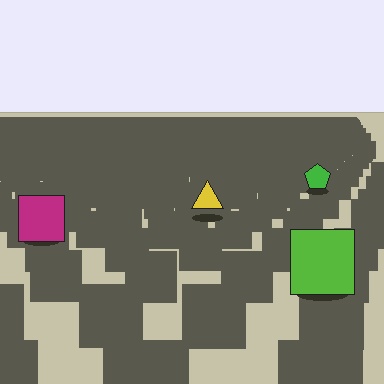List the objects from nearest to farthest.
From nearest to farthest: the lime square, the magenta square, the yellow triangle, the green pentagon.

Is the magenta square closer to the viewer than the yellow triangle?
Yes. The magenta square is closer — you can tell from the texture gradient: the ground texture is coarser near it.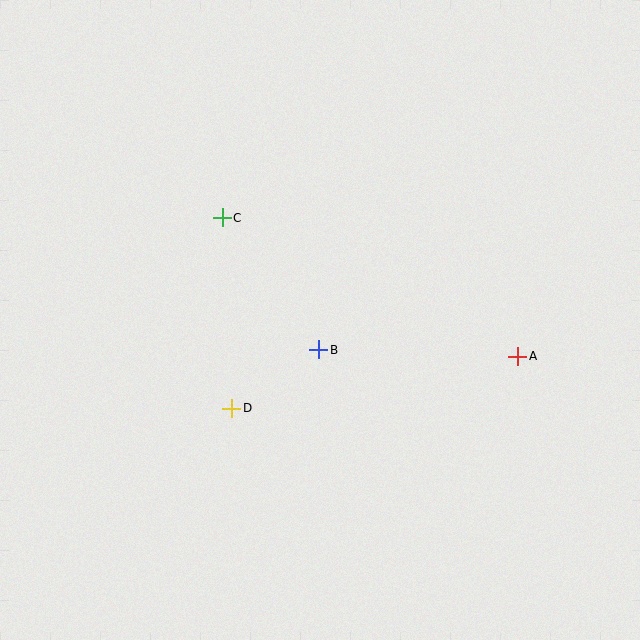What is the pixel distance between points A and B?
The distance between A and B is 199 pixels.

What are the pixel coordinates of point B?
Point B is at (319, 350).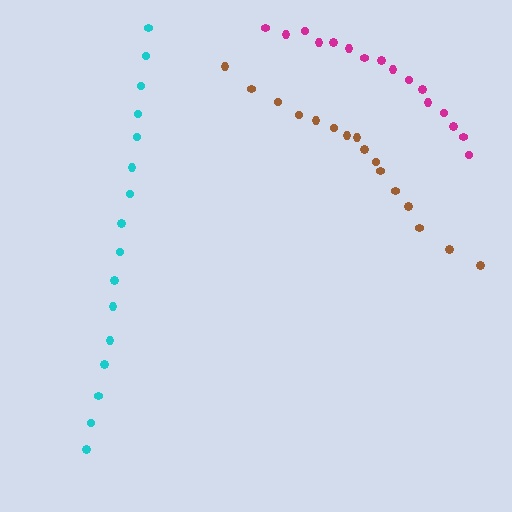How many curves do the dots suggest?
There are 3 distinct paths.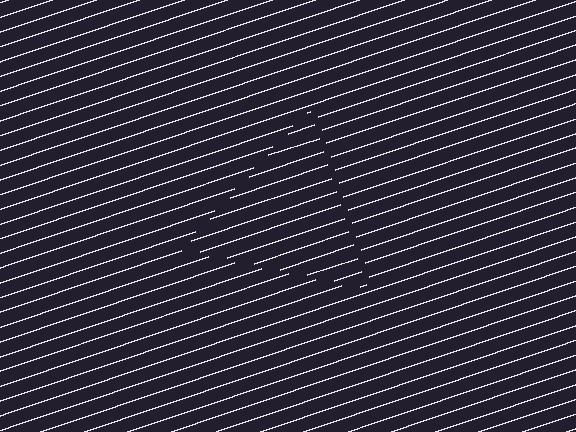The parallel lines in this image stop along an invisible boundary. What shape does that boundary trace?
An illusory triangle. The interior of the shape contains the same grating, shifted by half a period — the contour is defined by the phase discontinuity where line-ends from the inner and outer gratings abut.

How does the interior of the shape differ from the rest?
The interior of the shape contains the same grating, shifted by half a period — the contour is defined by the phase discontinuity where line-ends from the inner and outer gratings abut.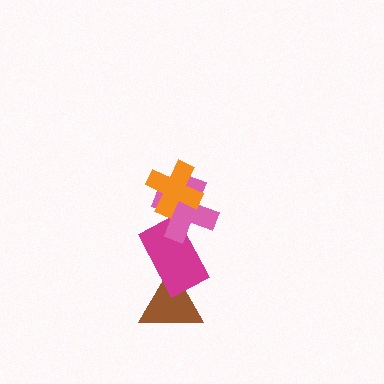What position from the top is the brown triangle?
The brown triangle is 4th from the top.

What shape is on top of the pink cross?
The orange cross is on top of the pink cross.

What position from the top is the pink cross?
The pink cross is 2nd from the top.